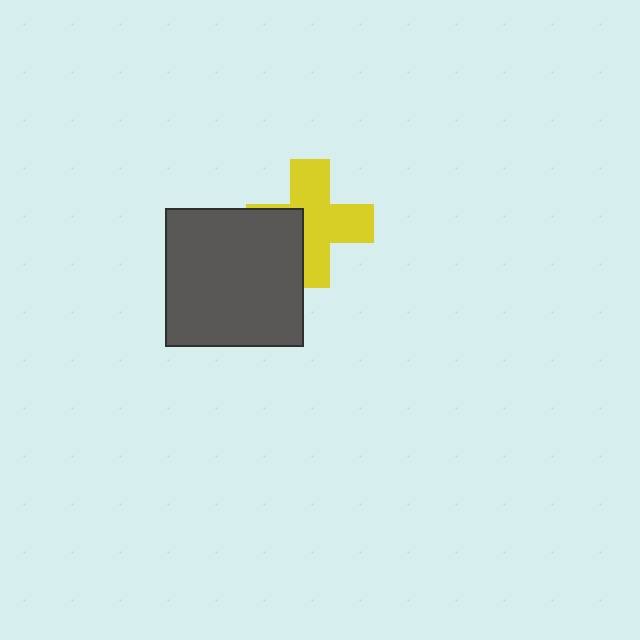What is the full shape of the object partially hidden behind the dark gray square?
The partially hidden object is a yellow cross.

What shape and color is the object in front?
The object in front is a dark gray square.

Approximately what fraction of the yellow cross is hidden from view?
Roughly 31% of the yellow cross is hidden behind the dark gray square.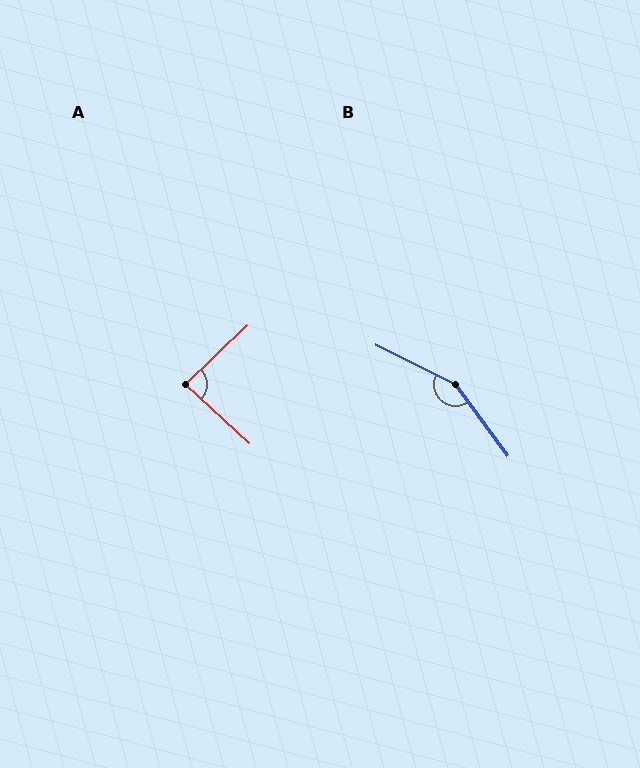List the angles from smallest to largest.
A (86°), B (153°).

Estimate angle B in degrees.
Approximately 153 degrees.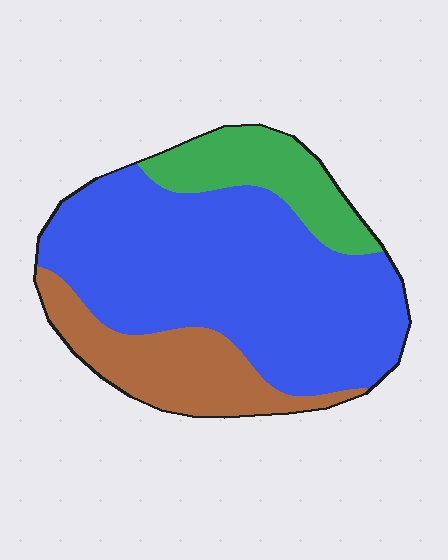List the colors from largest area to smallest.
From largest to smallest: blue, brown, green.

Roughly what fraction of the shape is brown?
Brown takes up about one fifth (1/5) of the shape.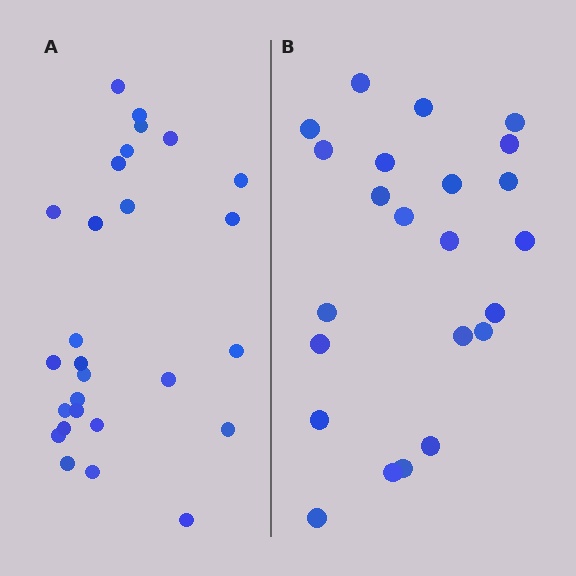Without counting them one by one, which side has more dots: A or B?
Region A (the left region) has more dots.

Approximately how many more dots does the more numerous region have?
Region A has about 4 more dots than region B.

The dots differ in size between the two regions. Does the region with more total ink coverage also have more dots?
No. Region B has more total ink coverage because its dots are larger, but region A actually contains more individual dots. Total area can be misleading — the number of items is what matters here.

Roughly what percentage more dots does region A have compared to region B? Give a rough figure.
About 15% more.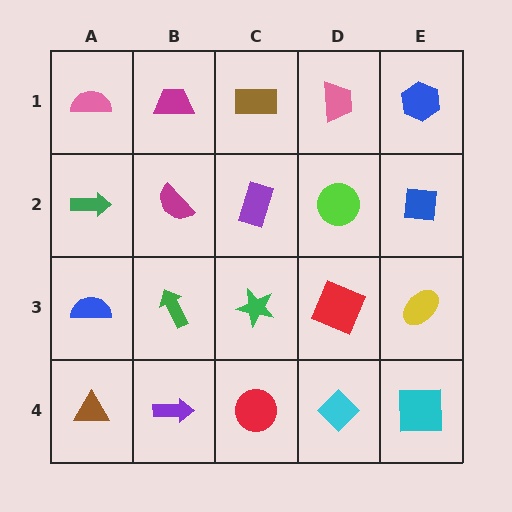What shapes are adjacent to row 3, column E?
A blue square (row 2, column E), a cyan square (row 4, column E), a red square (row 3, column D).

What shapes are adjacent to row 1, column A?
A green arrow (row 2, column A), a magenta trapezoid (row 1, column B).